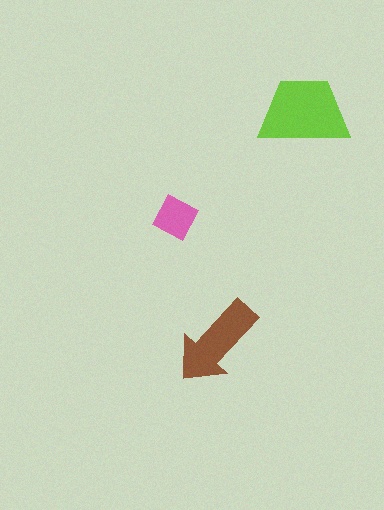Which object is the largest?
The lime trapezoid.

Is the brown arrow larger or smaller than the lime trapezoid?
Smaller.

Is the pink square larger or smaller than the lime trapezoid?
Smaller.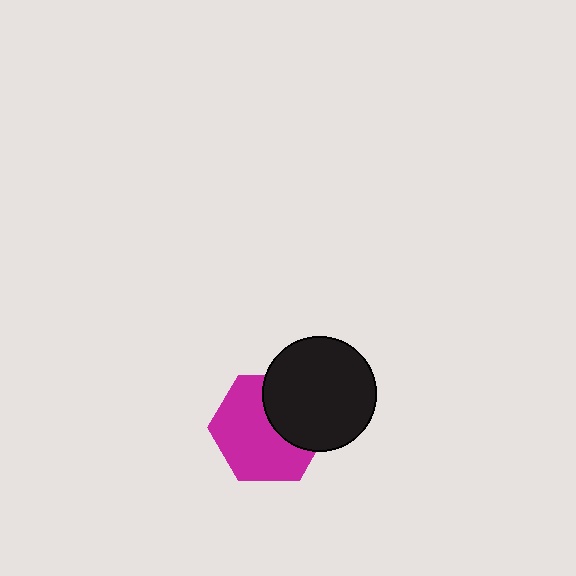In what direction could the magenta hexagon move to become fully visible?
The magenta hexagon could move toward the lower-left. That would shift it out from behind the black circle entirely.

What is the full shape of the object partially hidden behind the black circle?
The partially hidden object is a magenta hexagon.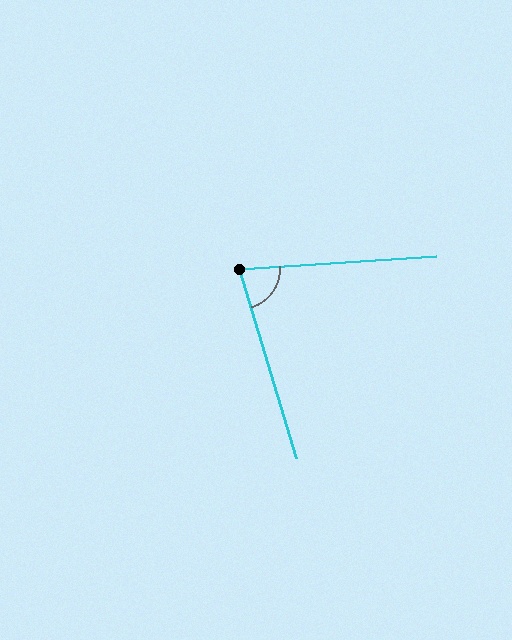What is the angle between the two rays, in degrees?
Approximately 77 degrees.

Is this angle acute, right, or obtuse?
It is acute.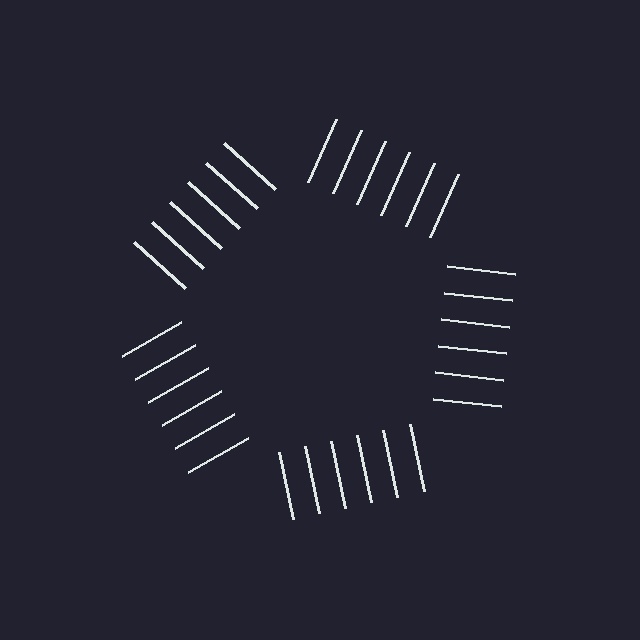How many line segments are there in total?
30 — 6 along each of the 5 edges.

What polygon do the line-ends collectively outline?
An illusory pentagon — the line segments terminate on its edges but no continuous stroke is drawn.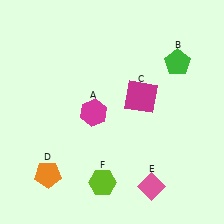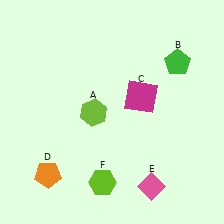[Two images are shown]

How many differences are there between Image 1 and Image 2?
There is 1 difference between the two images.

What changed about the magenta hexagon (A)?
In Image 1, A is magenta. In Image 2, it changed to lime.